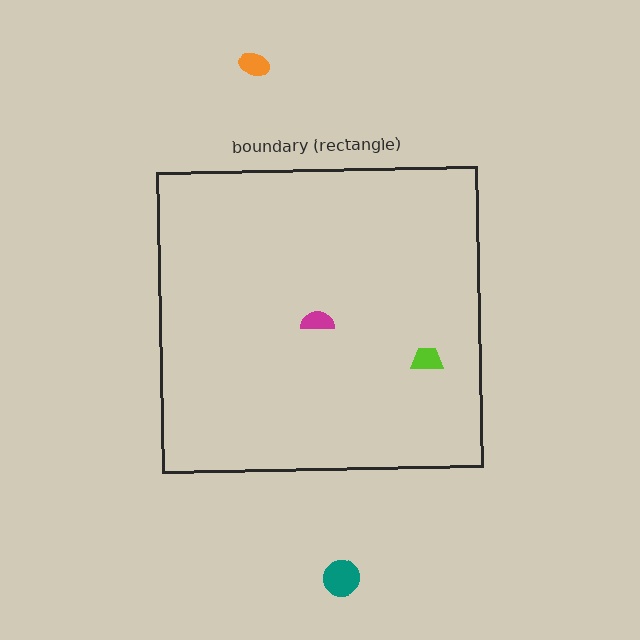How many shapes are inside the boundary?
2 inside, 2 outside.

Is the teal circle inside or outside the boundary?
Outside.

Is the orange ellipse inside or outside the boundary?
Outside.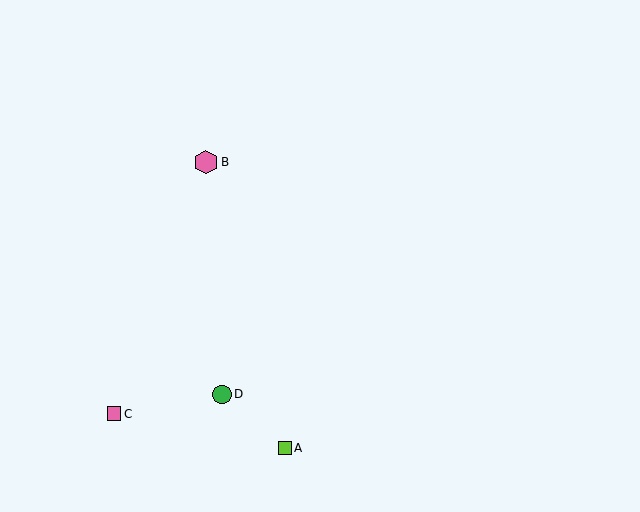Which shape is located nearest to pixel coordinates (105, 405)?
The pink square (labeled C) at (114, 414) is nearest to that location.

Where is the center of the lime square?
The center of the lime square is at (285, 448).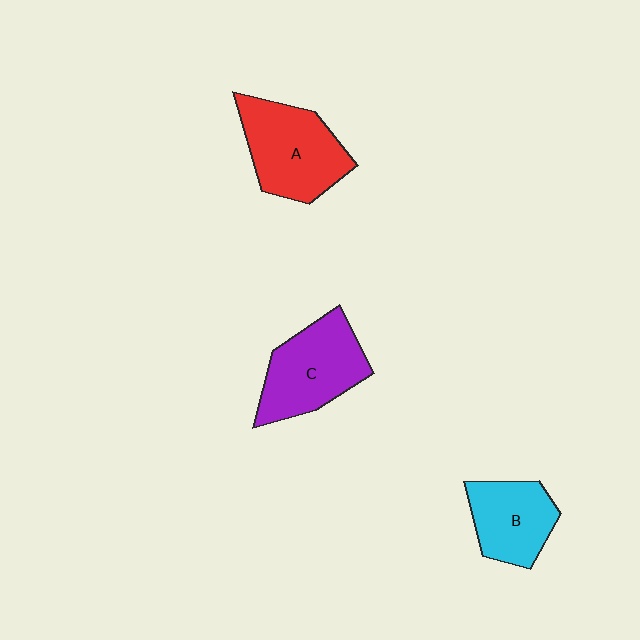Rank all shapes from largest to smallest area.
From largest to smallest: A (red), C (purple), B (cyan).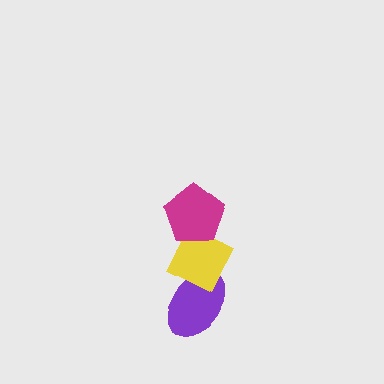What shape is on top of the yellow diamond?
The magenta pentagon is on top of the yellow diamond.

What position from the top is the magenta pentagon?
The magenta pentagon is 1st from the top.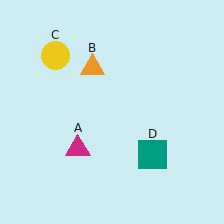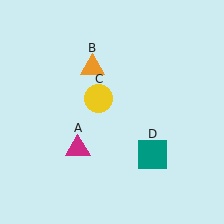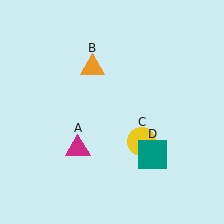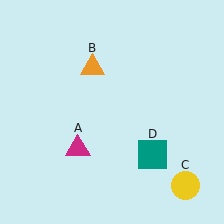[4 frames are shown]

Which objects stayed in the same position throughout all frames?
Magenta triangle (object A) and orange triangle (object B) and teal square (object D) remained stationary.